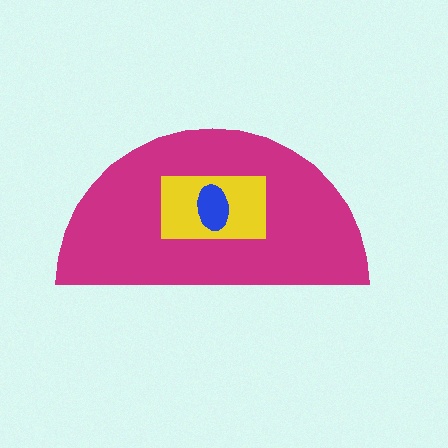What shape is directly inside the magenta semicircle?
The yellow rectangle.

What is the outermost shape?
The magenta semicircle.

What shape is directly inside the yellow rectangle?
The blue ellipse.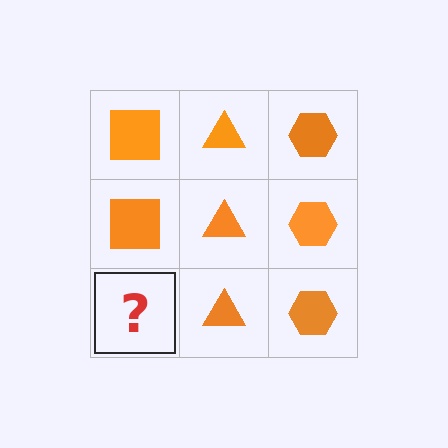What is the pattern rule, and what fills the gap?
The rule is that each column has a consistent shape. The gap should be filled with an orange square.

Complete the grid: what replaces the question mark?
The question mark should be replaced with an orange square.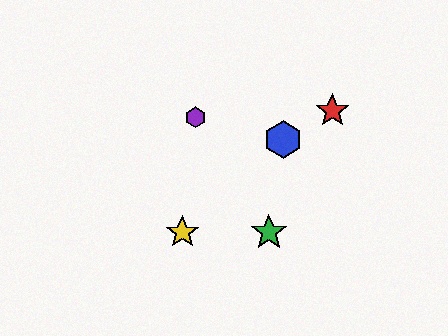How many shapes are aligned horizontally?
2 shapes (the green star, the yellow star) are aligned horizontally.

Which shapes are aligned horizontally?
The green star, the yellow star are aligned horizontally.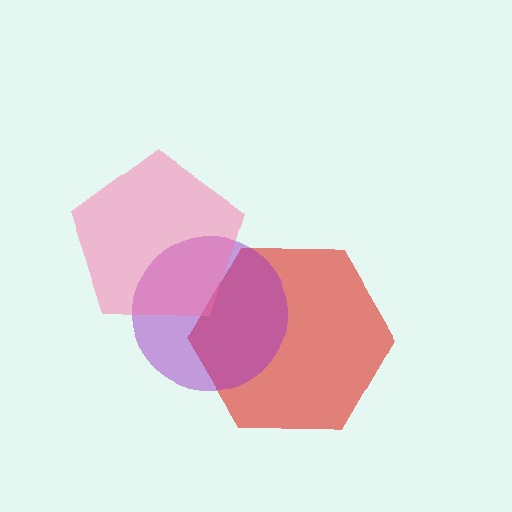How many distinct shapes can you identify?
There are 3 distinct shapes: a red hexagon, a purple circle, a pink pentagon.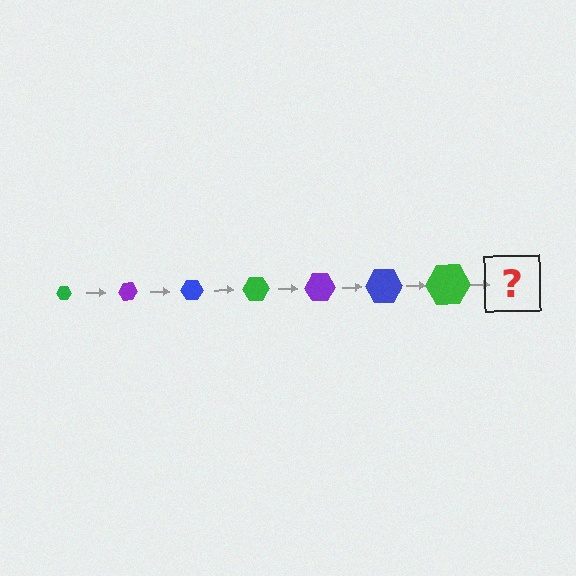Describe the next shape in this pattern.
It should be a purple hexagon, larger than the previous one.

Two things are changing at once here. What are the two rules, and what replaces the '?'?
The two rules are that the hexagon grows larger each step and the color cycles through green, purple, and blue. The '?' should be a purple hexagon, larger than the previous one.